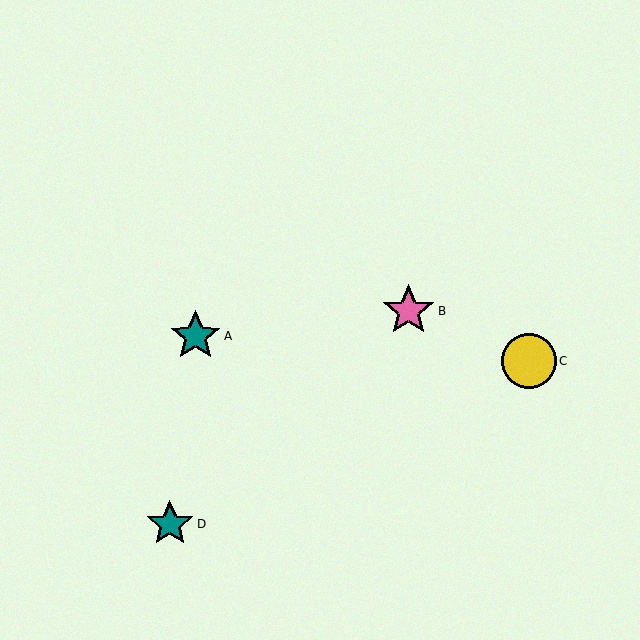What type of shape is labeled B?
Shape B is a pink star.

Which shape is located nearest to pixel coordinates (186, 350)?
The teal star (labeled A) at (196, 336) is nearest to that location.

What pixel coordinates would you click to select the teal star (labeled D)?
Click at (170, 524) to select the teal star D.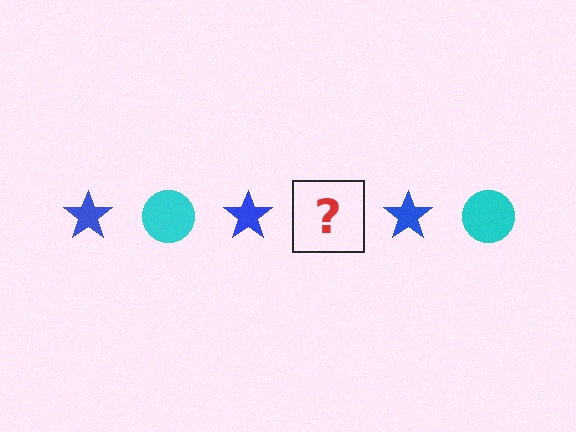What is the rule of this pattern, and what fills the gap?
The rule is that the pattern alternates between blue star and cyan circle. The gap should be filled with a cyan circle.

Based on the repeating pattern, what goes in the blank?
The blank should be a cyan circle.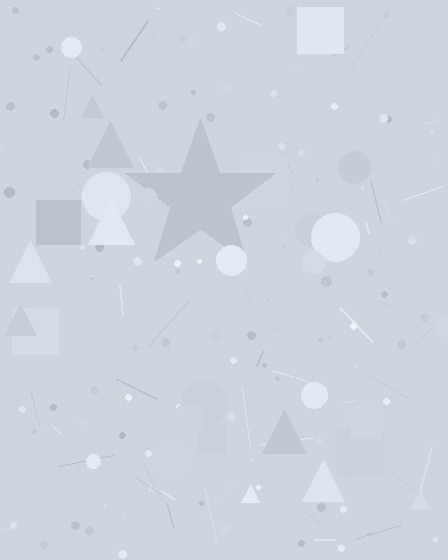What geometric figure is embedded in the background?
A star is embedded in the background.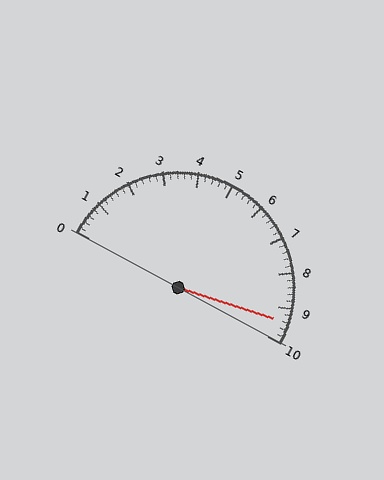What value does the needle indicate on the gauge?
The needle indicates approximately 9.4.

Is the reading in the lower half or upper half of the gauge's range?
The reading is in the upper half of the range (0 to 10).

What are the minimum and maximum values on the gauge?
The gauge ranges from 0 to 10.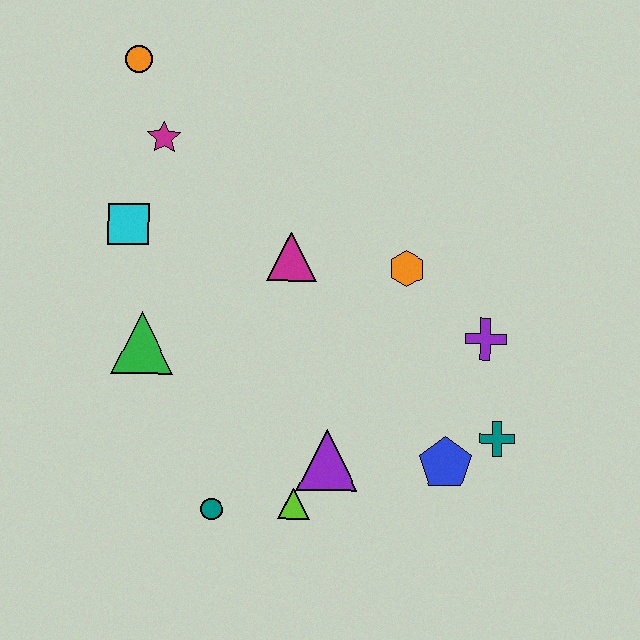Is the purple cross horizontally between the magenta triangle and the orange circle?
No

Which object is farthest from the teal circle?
The orange circle is farthest from the teal circle.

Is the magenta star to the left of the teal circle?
Yes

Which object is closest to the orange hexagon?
The purple cross is closest to the orange hexagon.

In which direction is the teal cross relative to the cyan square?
The teal cross is to the right of the cyan square.